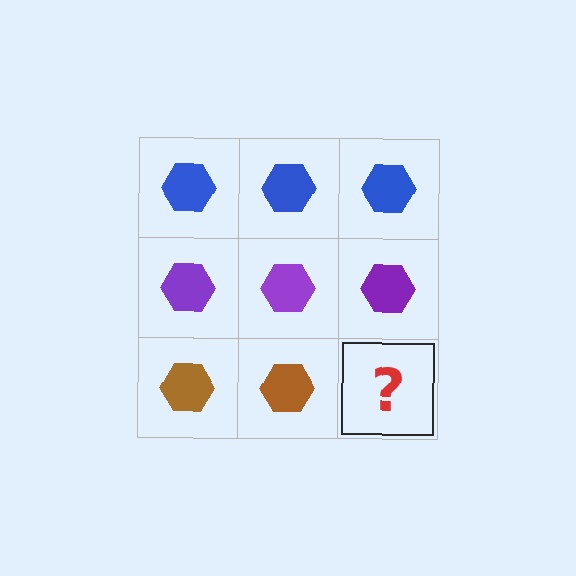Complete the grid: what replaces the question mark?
The question mark should be replaced with a brown hexagon.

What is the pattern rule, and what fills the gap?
The rule is that each row has a consistent color. The gap should be filled with a brown hexagon.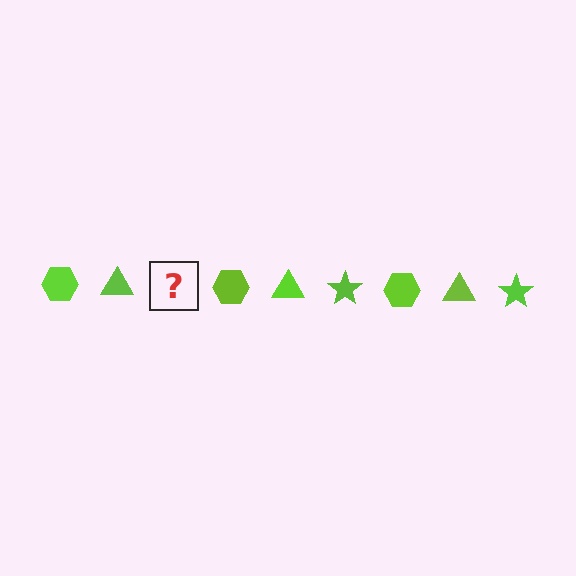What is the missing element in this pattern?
The missing element is a lime star.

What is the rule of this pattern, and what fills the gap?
The rule is that the pattern cycles through hexagon, triangle, star shapes in lime. The gap should be filled with a lime star.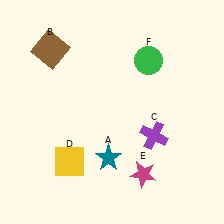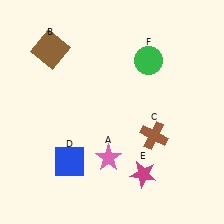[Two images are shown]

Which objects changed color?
A changed from teal to pink. C changed from purple to brown. D changed from yellow to blue.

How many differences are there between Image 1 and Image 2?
There are 3 differences between the two images.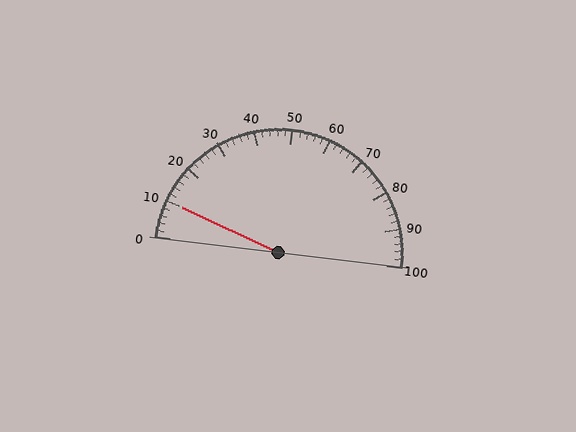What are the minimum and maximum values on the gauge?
The gauge ranges from 0 to 100.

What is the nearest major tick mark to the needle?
The nearest major tick mark is 10.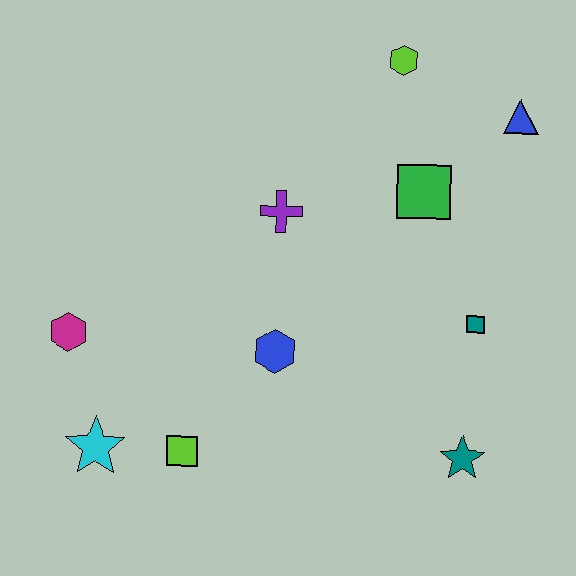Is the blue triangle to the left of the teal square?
No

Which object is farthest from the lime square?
The blue triangle is farthest from the lime square.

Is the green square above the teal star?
Yes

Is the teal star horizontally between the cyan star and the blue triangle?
Yes